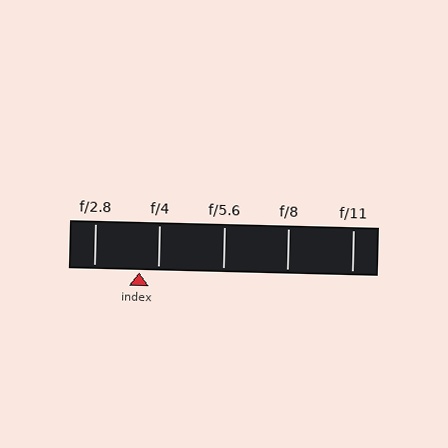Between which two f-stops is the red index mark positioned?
The index mark is between f/2.8 and f/4.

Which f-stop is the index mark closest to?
The index mark is closest to f/4.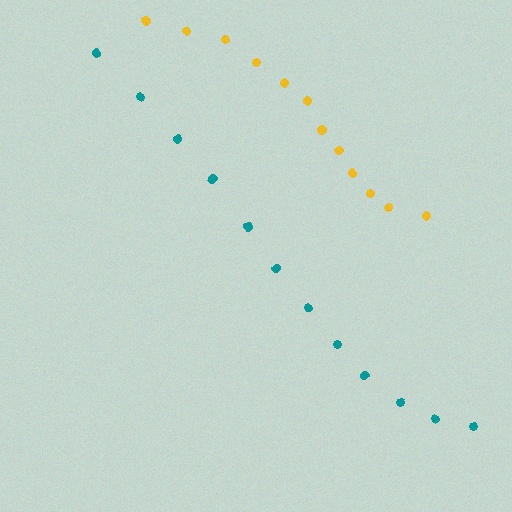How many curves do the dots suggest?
There are 2 distinct paths.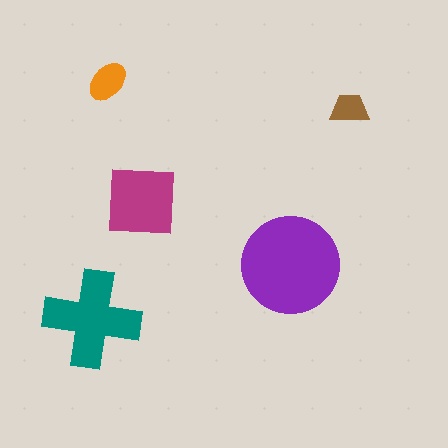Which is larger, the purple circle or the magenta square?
The purple circle.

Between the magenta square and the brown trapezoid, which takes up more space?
The magenta square.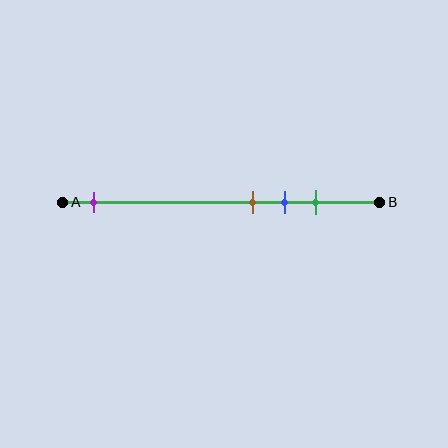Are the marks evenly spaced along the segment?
No, the marks are not evenly spaced.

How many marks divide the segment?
There are 4 marks dividing the segment.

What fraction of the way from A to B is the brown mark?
The brown mark is approximately 60% (0.6) of the way from A to B.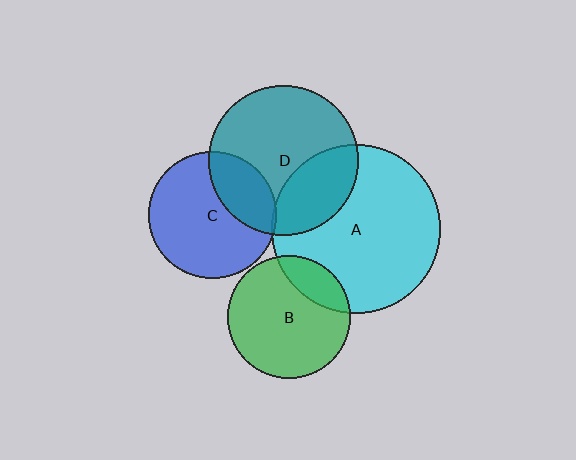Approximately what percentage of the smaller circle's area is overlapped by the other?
Approximately 5%.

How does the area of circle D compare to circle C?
Approximately 1.4 times.